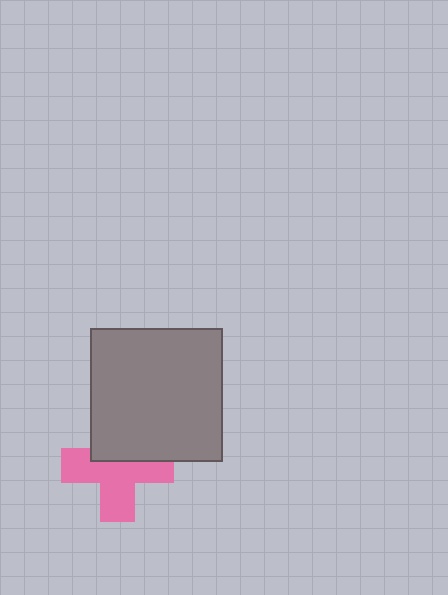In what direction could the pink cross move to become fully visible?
The pink cross could move down. That would shift it out from behind the gray square entirely.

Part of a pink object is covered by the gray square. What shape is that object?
It is a cross.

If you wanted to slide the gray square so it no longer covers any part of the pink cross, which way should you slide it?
Slide it up — that is the most direct way to separate the two shapes.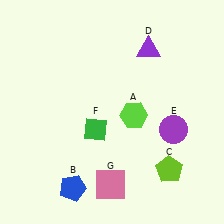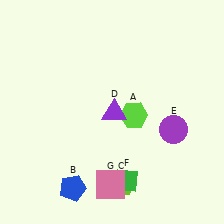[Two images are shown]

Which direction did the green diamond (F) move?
The green diamond (F) moved down.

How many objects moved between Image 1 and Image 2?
3 objects moved between the two images.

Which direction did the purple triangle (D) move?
The purple triangle (D) moved down.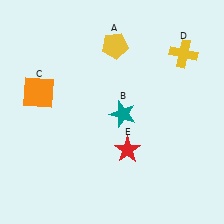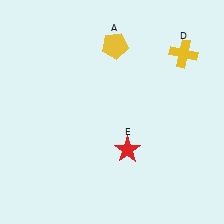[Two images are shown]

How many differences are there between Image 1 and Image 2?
There are 2 differences between the two images.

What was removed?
The orange square (C), the teal star (B) were removed in Image 2.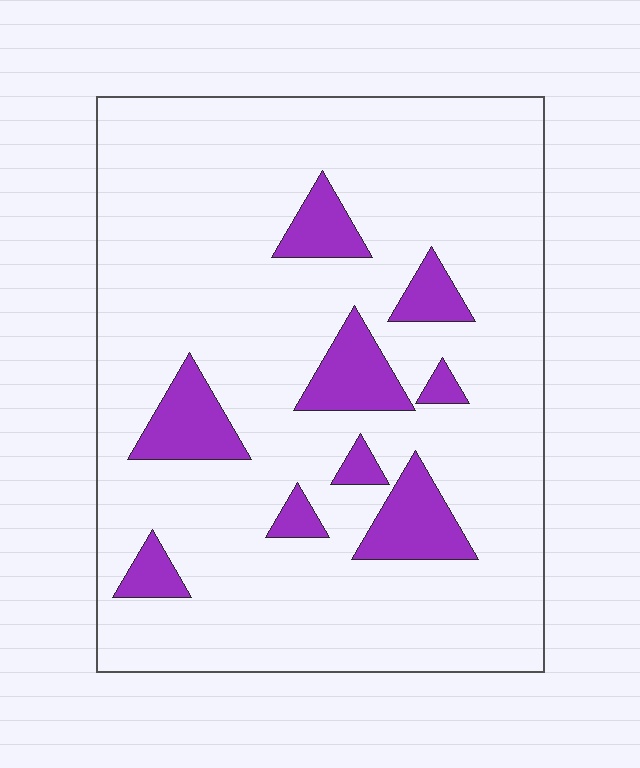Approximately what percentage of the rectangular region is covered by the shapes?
Approximately 15%.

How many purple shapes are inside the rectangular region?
9.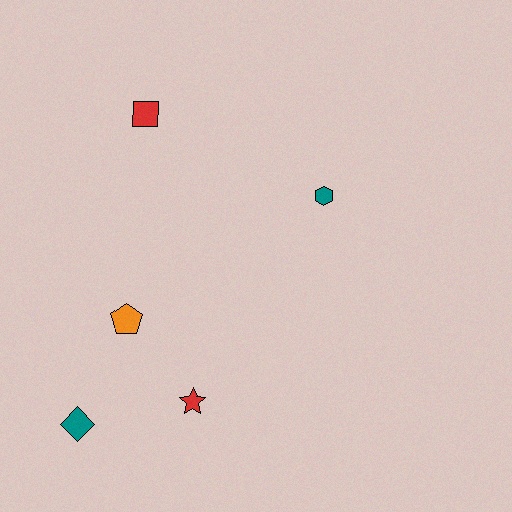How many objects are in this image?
There are 5 objects.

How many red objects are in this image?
There are 2 red objects.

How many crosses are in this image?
There are no crosses.